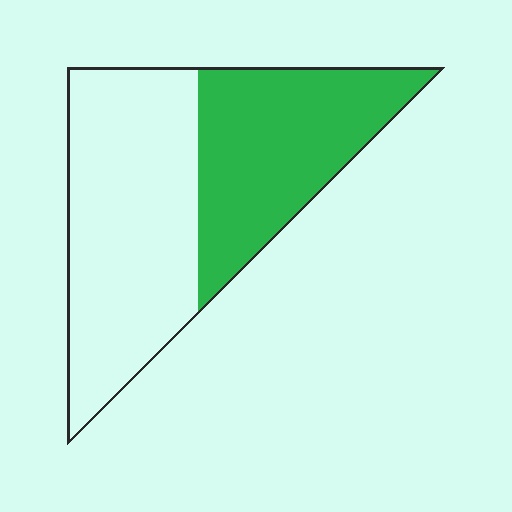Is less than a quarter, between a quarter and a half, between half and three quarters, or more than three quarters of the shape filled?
Between a quarter and a half.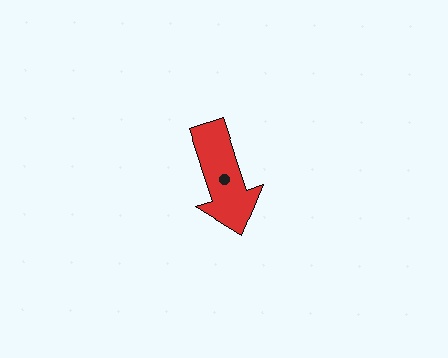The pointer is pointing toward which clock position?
Roughly 5 o'clock.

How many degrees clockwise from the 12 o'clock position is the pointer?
Approximately 162 degrees.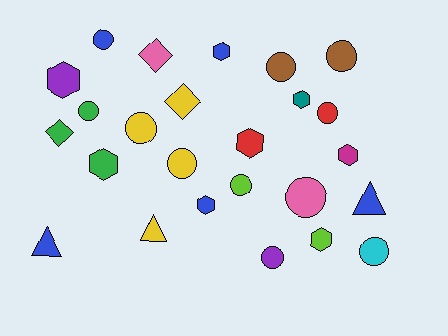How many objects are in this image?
There are 25 objects.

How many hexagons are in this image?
There are 8 hexagons.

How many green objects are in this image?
There are 3 green objects.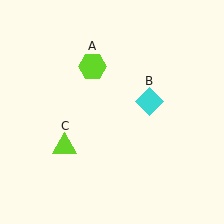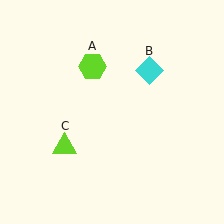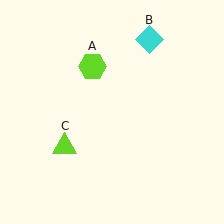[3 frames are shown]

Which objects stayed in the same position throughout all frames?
Lime hexagon (object A) and lime triangle (object C) remained stationary.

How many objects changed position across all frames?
1 object changed position: cyan diamond (object B).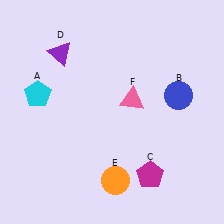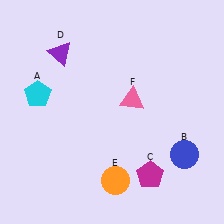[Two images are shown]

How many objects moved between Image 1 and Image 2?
1 object moved between the two images.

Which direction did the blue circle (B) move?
The blue circle (B) moved down.